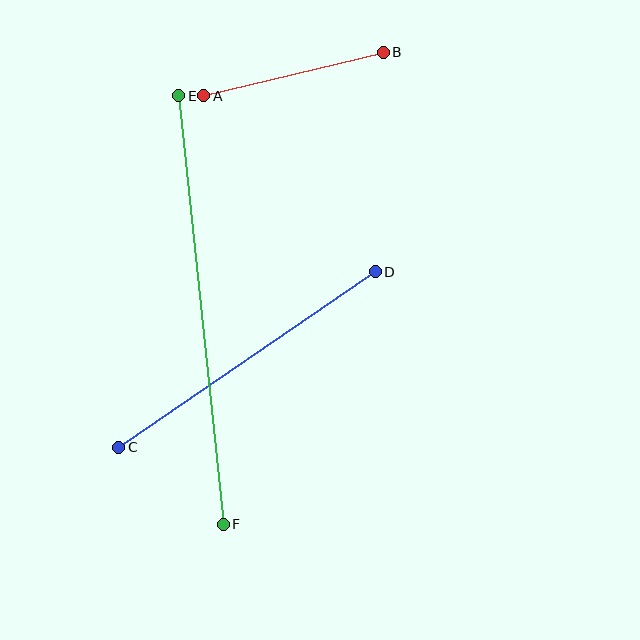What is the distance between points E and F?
The distance is approximately 431 pixels.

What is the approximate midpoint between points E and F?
The midpoint is at approximately (201, 310) pixels.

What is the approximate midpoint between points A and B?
The midpoint is at approximately (294, 74) pixels.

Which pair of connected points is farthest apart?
Points E and F are farthest apart.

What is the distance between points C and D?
The distance is approximately 311 pixels.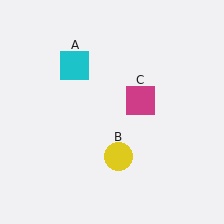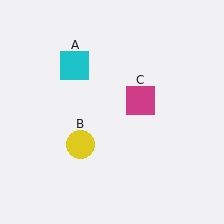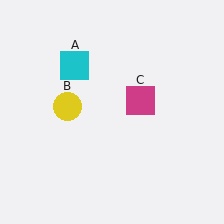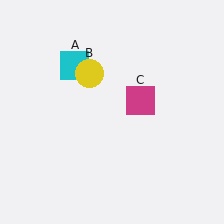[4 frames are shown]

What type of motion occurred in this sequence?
The yellow circle (object B) rotated clockwise around the center of the scene.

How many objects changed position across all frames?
1 object changed position: yellow circle (object B).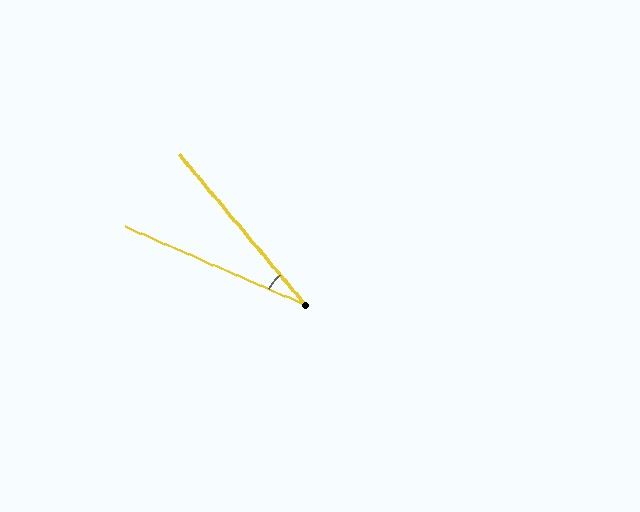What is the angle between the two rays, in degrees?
Approximately 27 degrees.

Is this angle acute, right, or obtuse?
It is acute.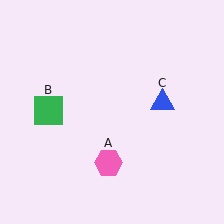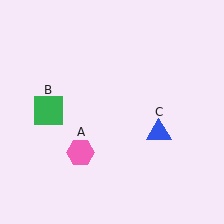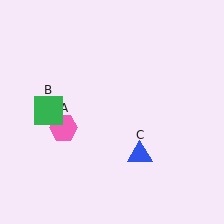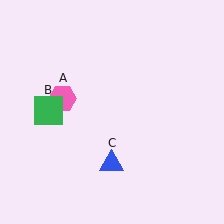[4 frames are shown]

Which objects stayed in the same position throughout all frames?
Green square (object B) remained stationary.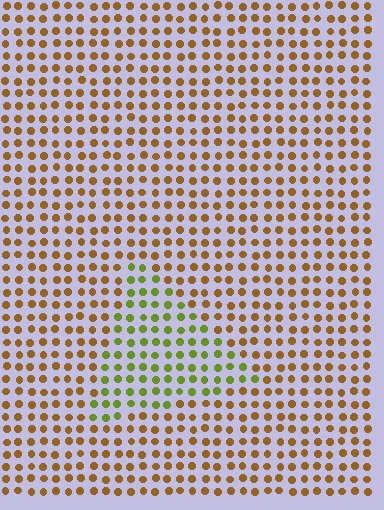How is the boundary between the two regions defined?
The boundary is defined purely by a slight shift in hue (about 49 degrees). Spacing, size, and orientation are identical on both sides.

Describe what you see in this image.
The image is filled with small brown elements in a uniform arrangement. A triangle-shaped region is visible where the elements are tinted to a slightly different hue, forming a subtle color boundary.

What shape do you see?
I see a triangle.